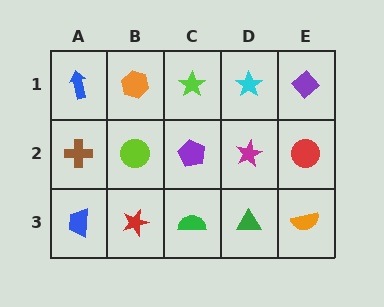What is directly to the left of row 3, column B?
A blue trapezoid.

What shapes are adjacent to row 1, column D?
A magenta star (row 2, column D), a lime star (row 1, column C), a purple diamond (row 1, column E).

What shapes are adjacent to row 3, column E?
A red circle (row 2, column E), a green triangle (row 3, column D).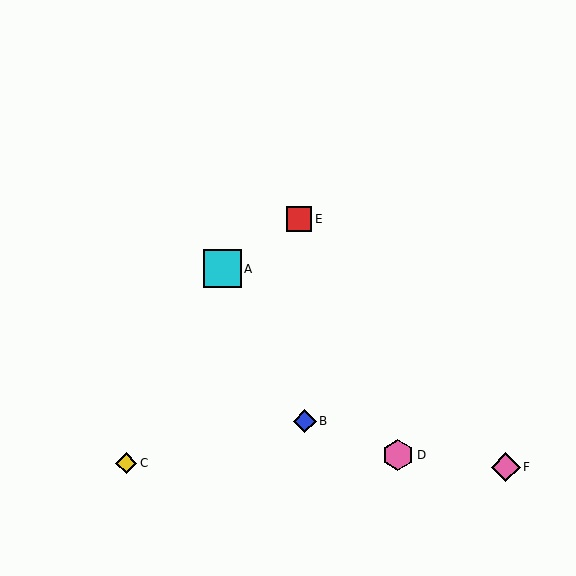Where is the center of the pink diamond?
The center of the pink diamond is at (506, 467).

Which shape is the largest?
The cyan square (labeled A) is the largest.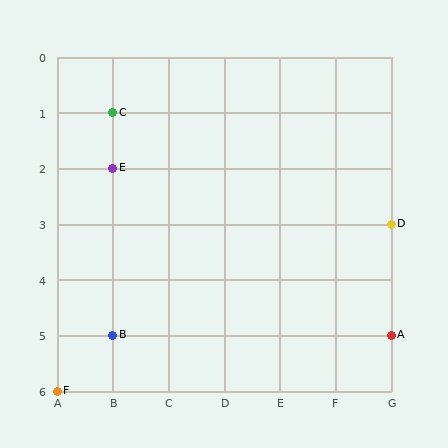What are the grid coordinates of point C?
Point C is at grid coordinates (B, 1).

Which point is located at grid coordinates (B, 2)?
Point E is at (B, 2).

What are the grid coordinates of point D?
Point D is at grid coordinates (G, 3).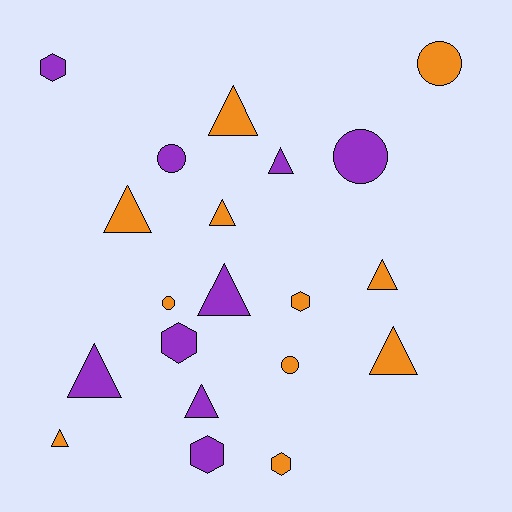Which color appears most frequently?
Orange, with 11 objects.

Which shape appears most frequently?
Triangle, with 10 objects.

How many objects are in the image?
There are 20 objects.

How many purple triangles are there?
There are 4 purple triangles.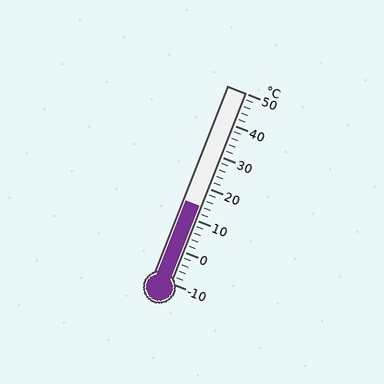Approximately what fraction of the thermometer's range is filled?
The thermometer is filled to approximately 40% of its range.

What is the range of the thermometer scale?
The thermometer scale ranges from -10°C to 50°C.